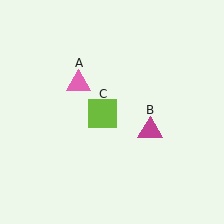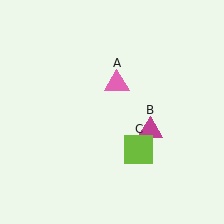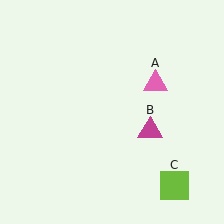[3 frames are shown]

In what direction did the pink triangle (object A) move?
The pink triangle (object A) moved right.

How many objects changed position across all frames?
2 objects changed position: pink triangle (object A), lime square (object C).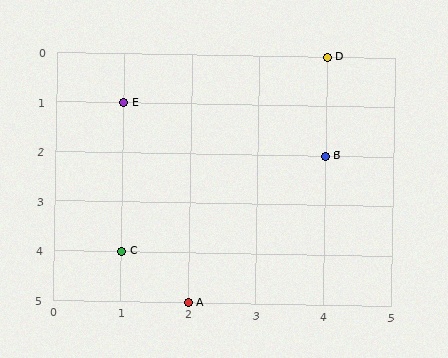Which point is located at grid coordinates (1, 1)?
Point E is at (1, 1).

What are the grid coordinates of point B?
Point B is at grid coordinates (4, 2).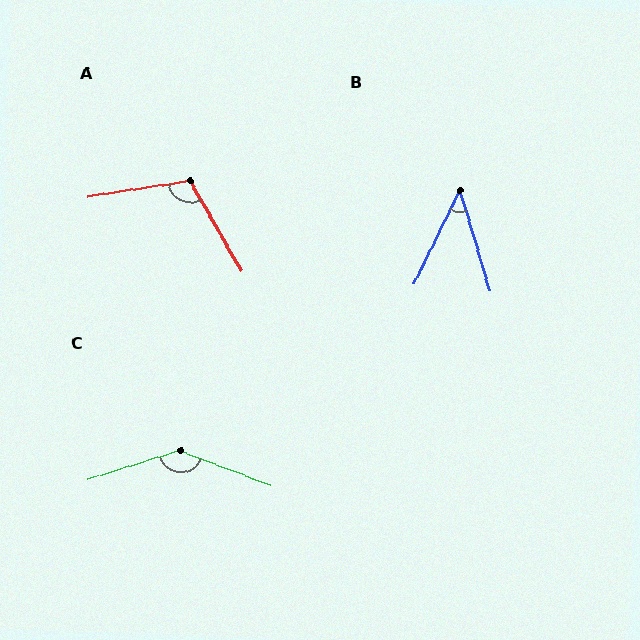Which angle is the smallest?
B, at approximately 43 degrees.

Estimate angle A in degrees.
Approximately 111 degrees.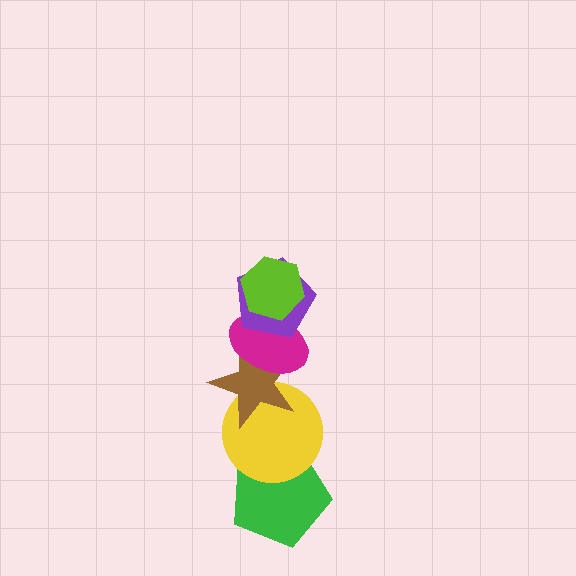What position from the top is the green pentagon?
The green pentagon is 6th from the top.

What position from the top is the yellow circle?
The yellow circle is 5th from the top.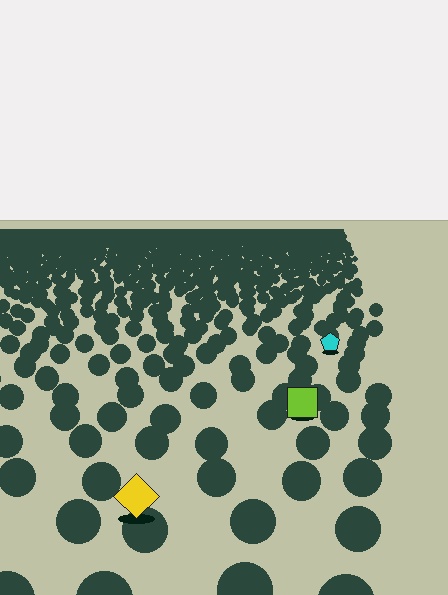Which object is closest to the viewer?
The yellow diamond is closest. The texture marks near it are larger and more spread out.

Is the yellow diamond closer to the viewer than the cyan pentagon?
Yes. The yellow diamond is closer — you can tell from the texture gradient: the ground texture is coarser near it.